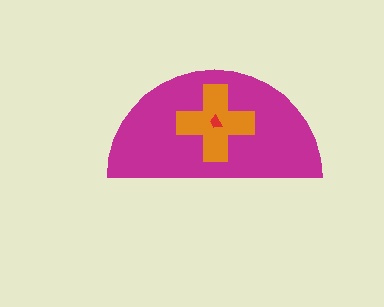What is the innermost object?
The red trapezoid.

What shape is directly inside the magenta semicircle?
The orange cross.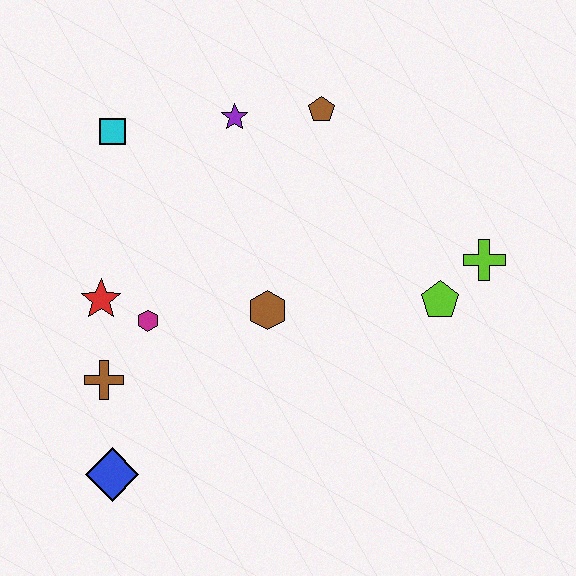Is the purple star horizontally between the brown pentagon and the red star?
Yes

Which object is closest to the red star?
The magenta hexagon is closest to the red star.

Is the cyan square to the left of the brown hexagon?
Yes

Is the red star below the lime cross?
Yes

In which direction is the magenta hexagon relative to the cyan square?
The magenta hexagon is below the cyan square.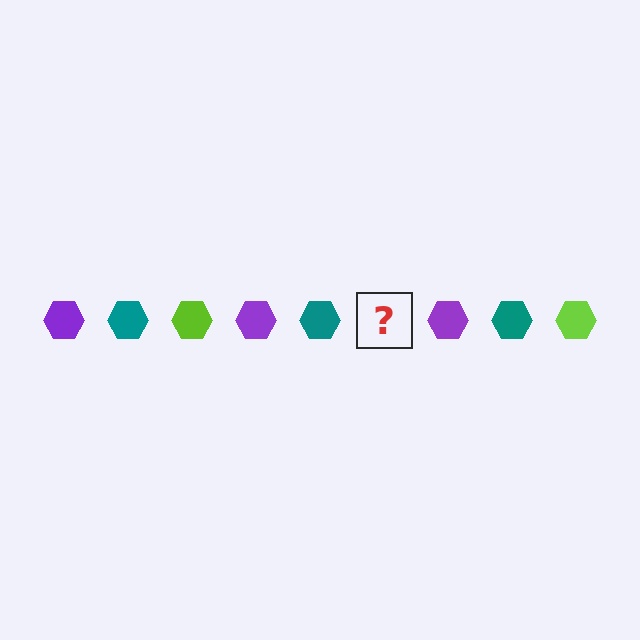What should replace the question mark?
The question mark should be replaced with a lime hexagon.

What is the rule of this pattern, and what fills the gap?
The rule is that the pattern cycles through purple, teal, lime hexagons. The gap should be filled with a lime hexagon.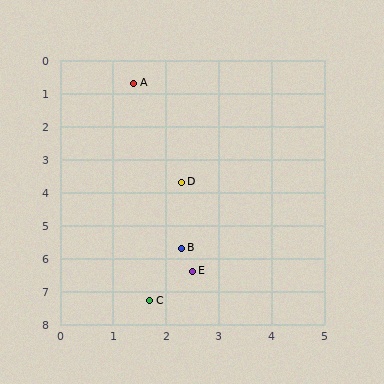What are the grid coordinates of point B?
Point B is at approximately (2.3, 5.7).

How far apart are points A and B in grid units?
Points A and B are about 5.1 grid units apart.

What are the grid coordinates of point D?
Point D is at approximately (2.3, 3.7).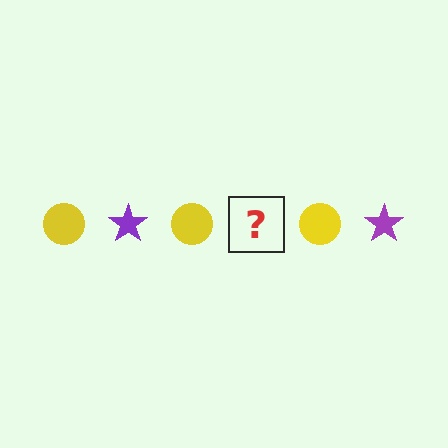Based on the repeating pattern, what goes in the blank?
The blank should be a purple star.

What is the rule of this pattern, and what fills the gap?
The rule is that the pattern alternates between yellow circle and purple star. The gap should be filled with a purple star.